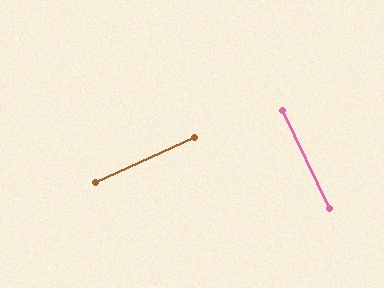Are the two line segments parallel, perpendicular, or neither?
Perpendicular — they meet at approximately 89°.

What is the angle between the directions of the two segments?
Approximately 89 degrees.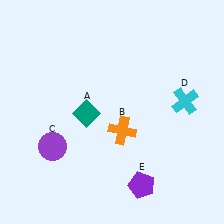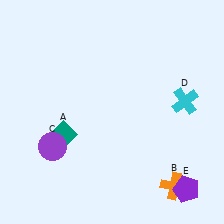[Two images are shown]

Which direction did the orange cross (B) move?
The orange cross (B) moved down.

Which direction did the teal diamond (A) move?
The teal diamond (A) moved left.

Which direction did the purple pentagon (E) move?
The purple pentagon (E) moved right.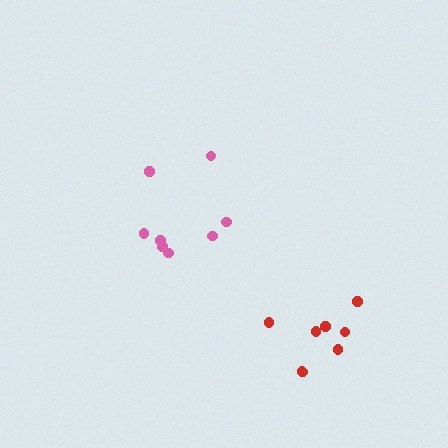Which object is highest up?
The pink cluster is topmost.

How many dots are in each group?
Group 1: 8 dots, Group 2: 8 dots (16 total).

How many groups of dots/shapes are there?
There are 2 groups.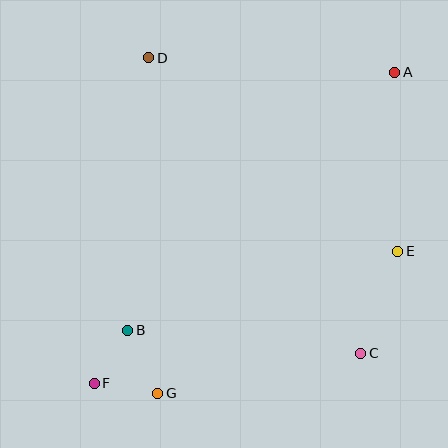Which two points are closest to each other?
Points B and F are closest to each other.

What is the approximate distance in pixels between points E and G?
The distance between E and G is approximately 279 pixels.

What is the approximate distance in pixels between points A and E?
The distance between A and E is approximately 179 pixels.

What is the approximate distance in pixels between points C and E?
The distance between C and E is approximately 109 pixels.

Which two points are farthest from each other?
Points A and F are farthest from each other.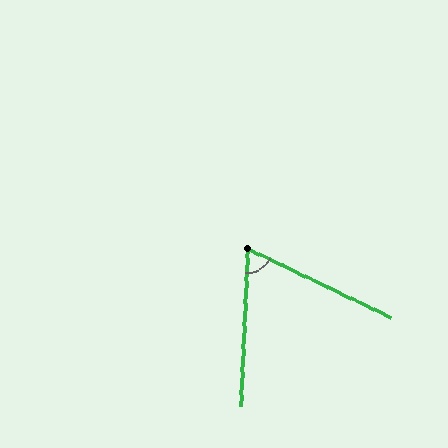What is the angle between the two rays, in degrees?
Approximately 67 degrees.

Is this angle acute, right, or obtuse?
It is acute.